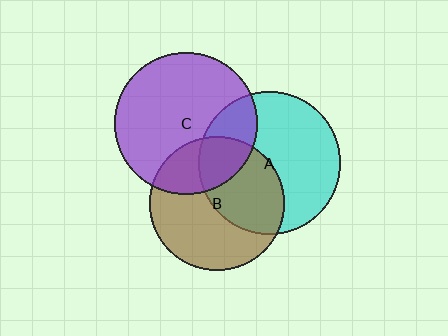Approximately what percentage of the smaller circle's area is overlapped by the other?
Approximately 30%.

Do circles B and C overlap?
Yes.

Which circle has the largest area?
Circle C (purple).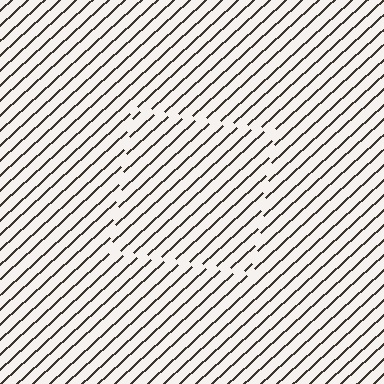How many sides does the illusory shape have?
4 sides — the line-ends trace a square.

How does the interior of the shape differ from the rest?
The interior of the shape contains the same grating, shifted by half a period — the contour is defined by the phase discontinuity where line-ends from the inner and outer gratings abut.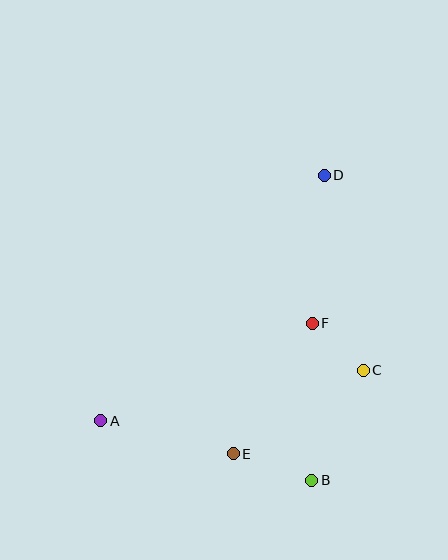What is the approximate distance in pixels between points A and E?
The distance between A and E is approximately 137 pixels.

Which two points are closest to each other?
Points C and F are closest to each other.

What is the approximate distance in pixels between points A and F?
The distance between A and F is approximately 233 pixels.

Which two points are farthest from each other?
Points A and D are farthest from each other.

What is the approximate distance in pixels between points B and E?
The distance between B and E is approximately 83 pixels.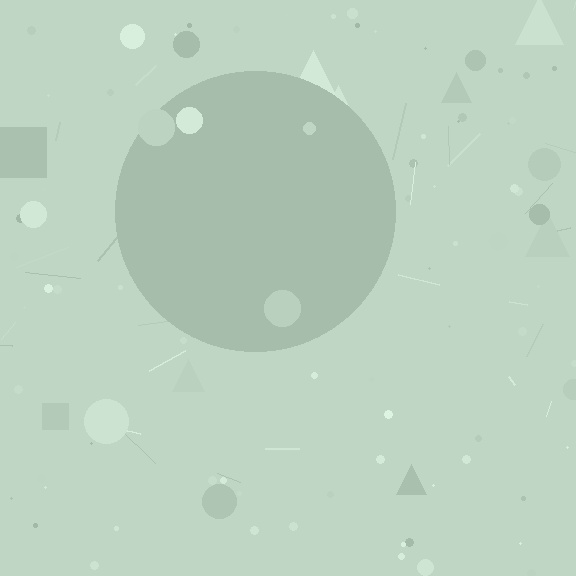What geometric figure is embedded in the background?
A circle is embedded in the background.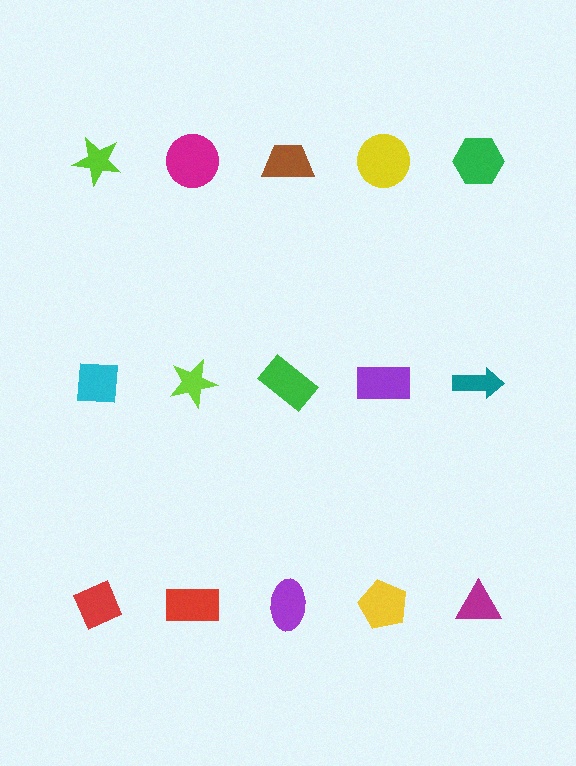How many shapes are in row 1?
5 shapes.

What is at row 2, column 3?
A green rectangle.